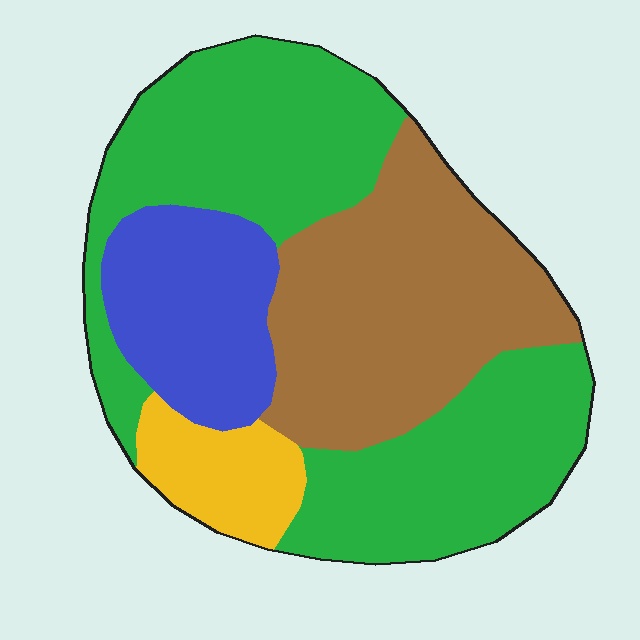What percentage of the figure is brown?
Brown covers 30% of the figure.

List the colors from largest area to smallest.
From largest to smallest: green, brown, blue, yellow.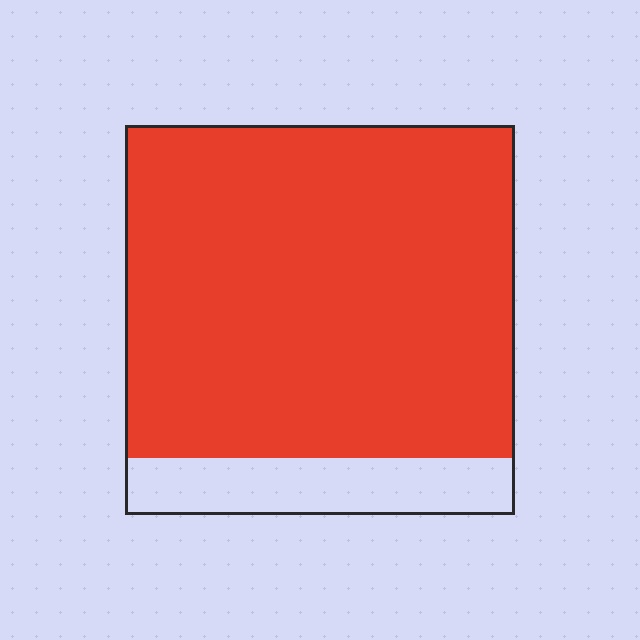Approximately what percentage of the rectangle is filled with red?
Approximately 85%.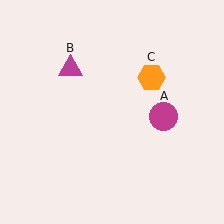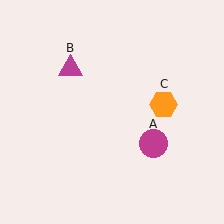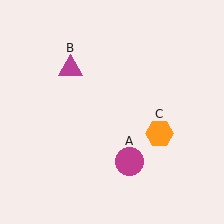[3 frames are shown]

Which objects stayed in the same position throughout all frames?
Magenta triangle (object B) remained stationary.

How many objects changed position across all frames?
2 objects changed position: magenta circle (object A), orange hexagon (object C).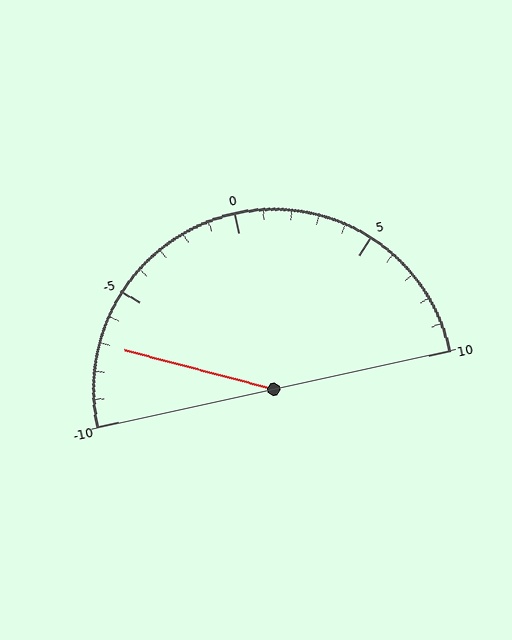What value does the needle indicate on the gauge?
The needle indicates approximately -7.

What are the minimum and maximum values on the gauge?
The gauge ranges from -10 to 10.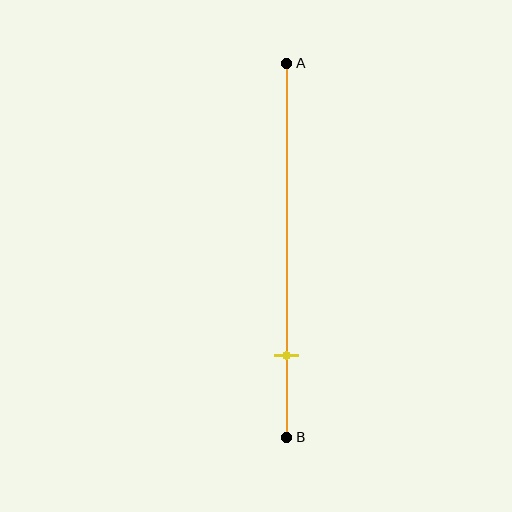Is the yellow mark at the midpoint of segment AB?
No, the mark is at about 80% from A, not at the 50% midpoint.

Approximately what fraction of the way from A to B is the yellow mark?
The yellow mark is approximately 80% of the way from A to B.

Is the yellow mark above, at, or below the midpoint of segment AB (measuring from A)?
The yellow mark is below the midpoint of segment AB.